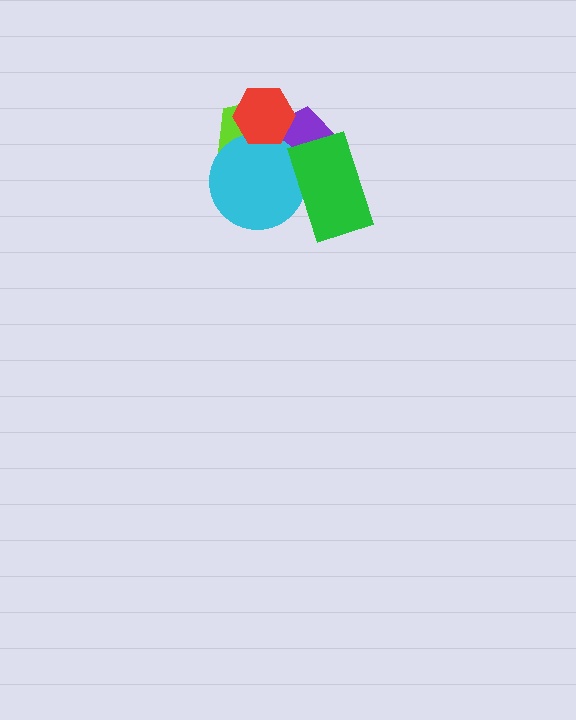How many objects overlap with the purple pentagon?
4 objects overlap with the purple pentagon.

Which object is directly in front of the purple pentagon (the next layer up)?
The cyan circle is directly in front of the purple pentagon.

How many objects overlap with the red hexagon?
3 objects overlap with the red hexagon.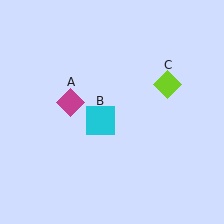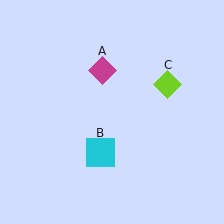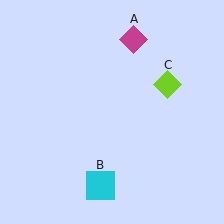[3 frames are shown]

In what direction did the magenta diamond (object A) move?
The magenta diamond (object A) moved up and to the right.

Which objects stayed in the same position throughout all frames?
Lime diamond (object C) remained stationary.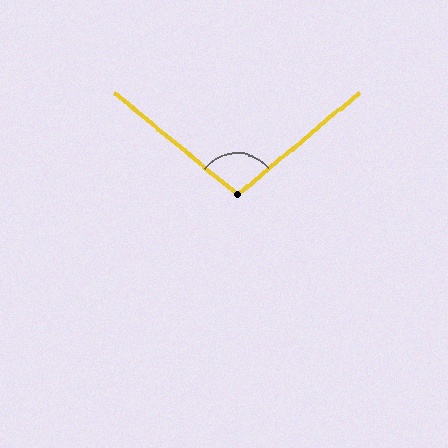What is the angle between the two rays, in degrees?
Approximately 101 degrees.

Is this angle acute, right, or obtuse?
It is obtuse.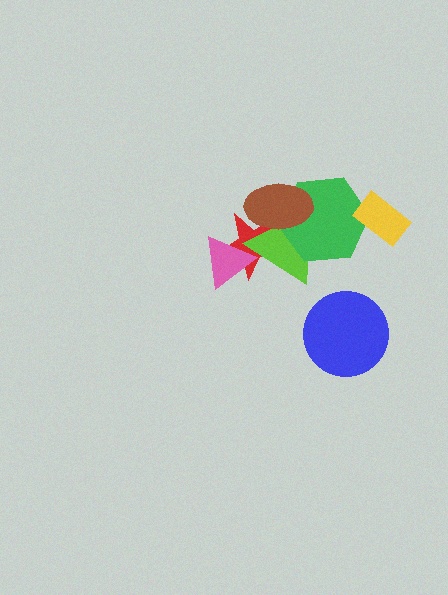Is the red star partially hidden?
Yes, it is partially covered by another shape.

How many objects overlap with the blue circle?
0 objects overlap with the blue circle.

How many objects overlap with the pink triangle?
2 objects overlap with the pink triangle.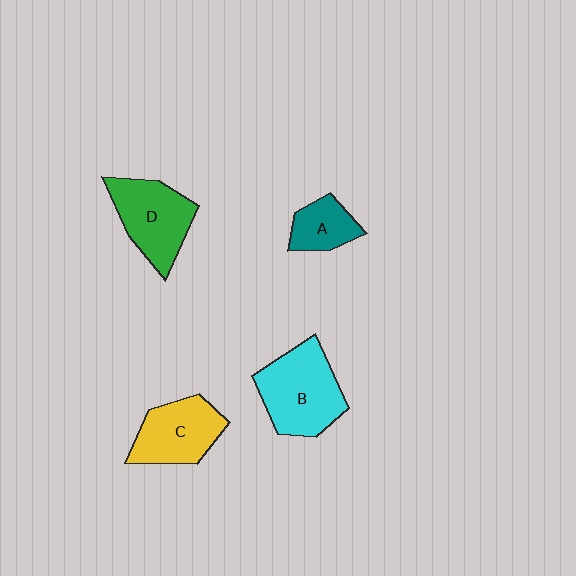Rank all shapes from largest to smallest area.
From largest to smallest: B (cyan), D (green), C (yellow), A (teal).